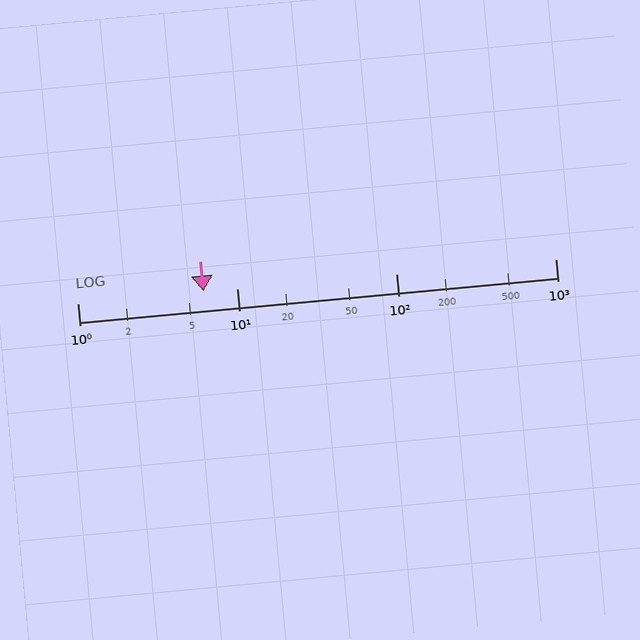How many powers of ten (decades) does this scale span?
The scale spans 3 decades, from 1 to 1000.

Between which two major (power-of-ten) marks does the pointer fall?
The pointer is between 1 and 10.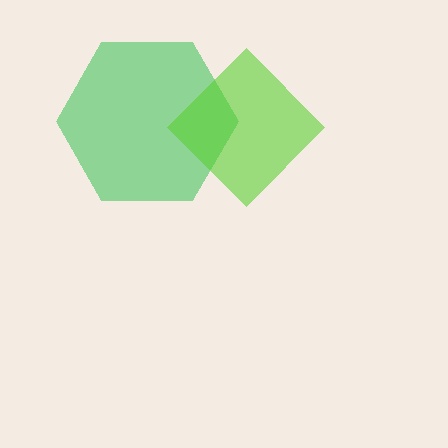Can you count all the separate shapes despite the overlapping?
Yes, there are 2 separate shapes.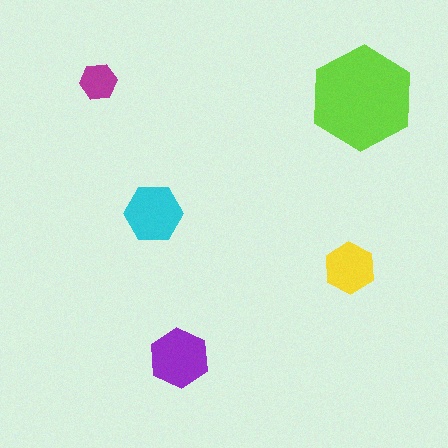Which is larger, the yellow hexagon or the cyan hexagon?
The cyan one.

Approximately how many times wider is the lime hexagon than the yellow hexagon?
About 2 times wider.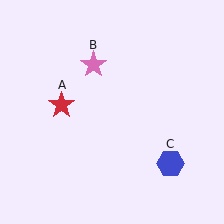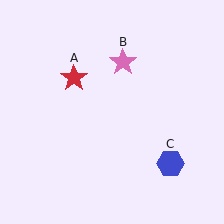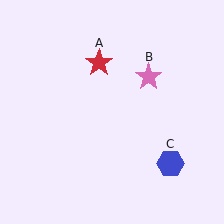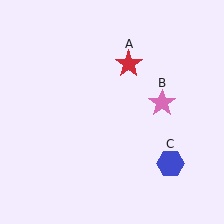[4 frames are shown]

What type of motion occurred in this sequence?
The red star (object A), pink star (object B) rotated clockwise around the center of the scene.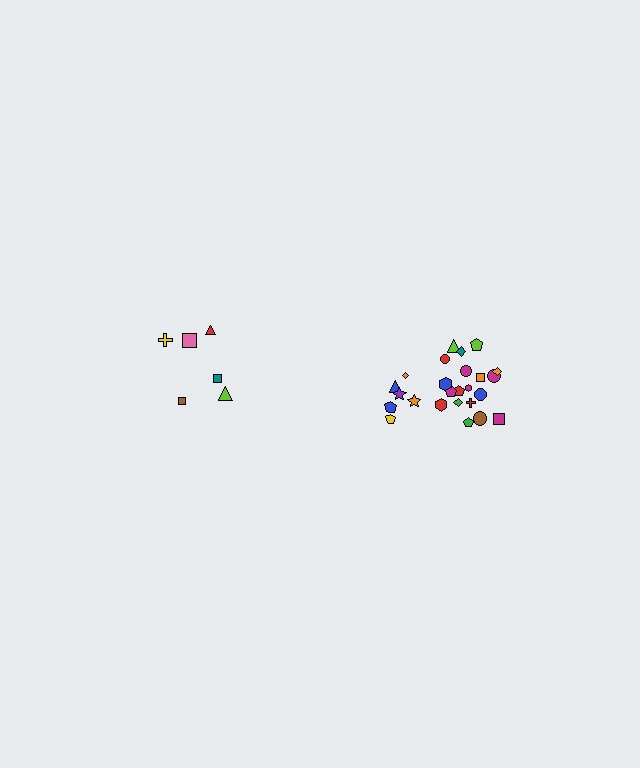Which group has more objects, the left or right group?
The right group.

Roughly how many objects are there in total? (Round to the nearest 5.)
Roughly 30 objects in total.